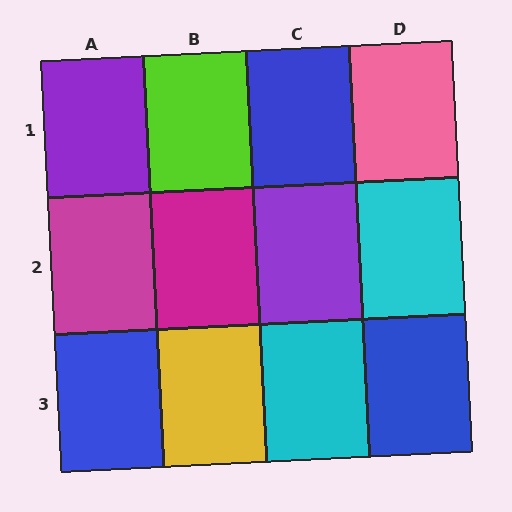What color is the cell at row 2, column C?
Purple.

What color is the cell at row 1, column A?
Purple.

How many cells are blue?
3 cells are blue.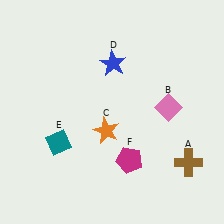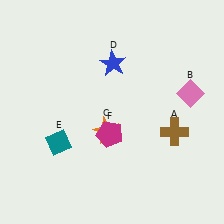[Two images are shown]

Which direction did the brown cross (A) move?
The brown cross (A) moved up.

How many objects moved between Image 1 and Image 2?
3 objects moved between the two images.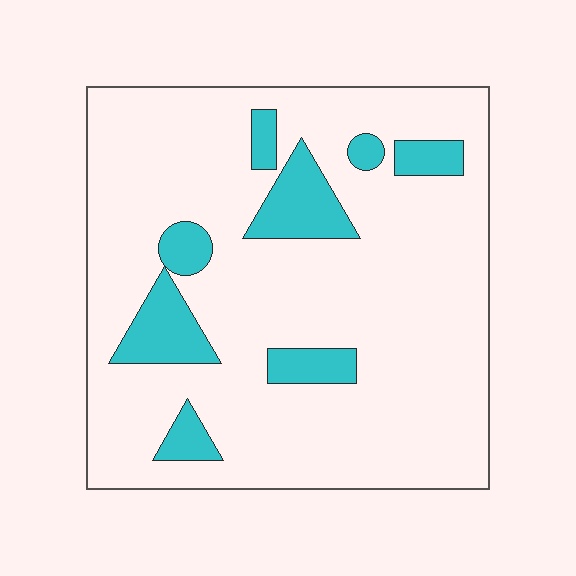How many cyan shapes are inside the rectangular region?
8.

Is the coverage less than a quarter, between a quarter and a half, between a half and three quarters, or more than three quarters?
Less than a quarter.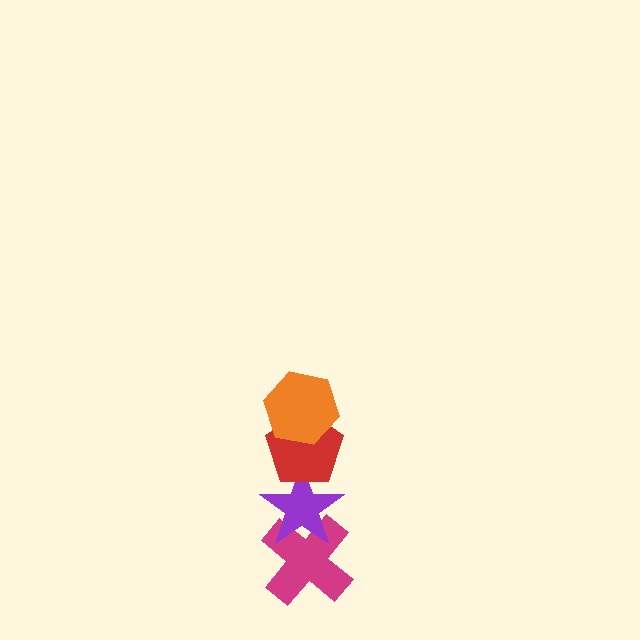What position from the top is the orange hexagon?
The orange hexagon is 1st from the top.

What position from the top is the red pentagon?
The red pentagon is 2nd from the top.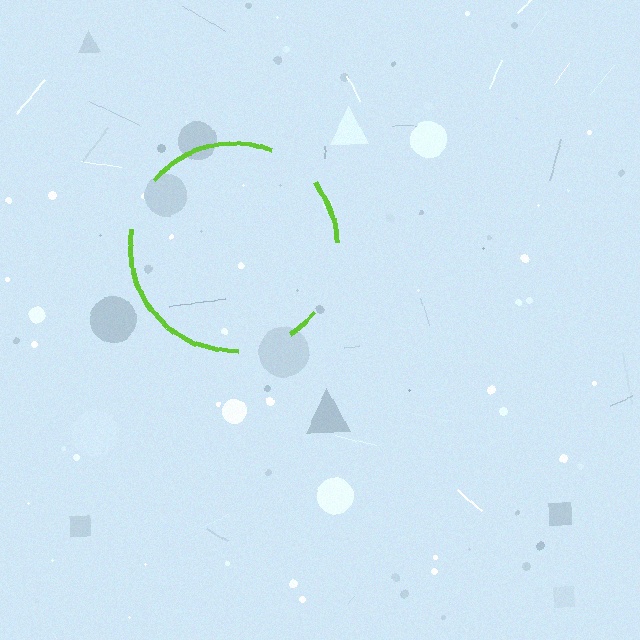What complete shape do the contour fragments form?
The contour fragments form a circle.